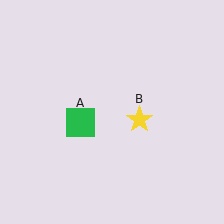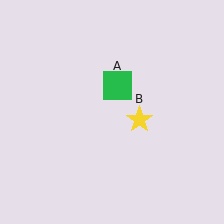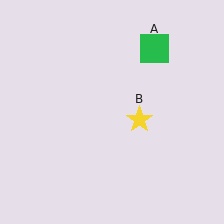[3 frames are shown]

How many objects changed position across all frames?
1 object changed position: green square (object A).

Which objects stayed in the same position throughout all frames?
Yellow star (object B) remained stationary.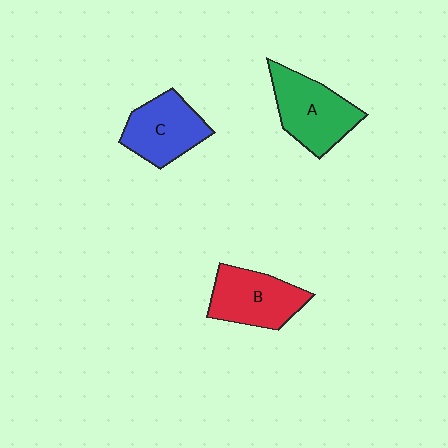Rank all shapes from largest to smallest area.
From largest to smallest: A (green), B (red), C (blue).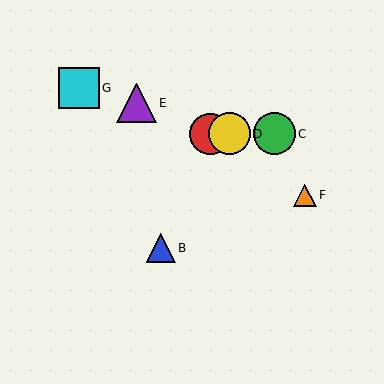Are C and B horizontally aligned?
No, C is at y≈134 and B is at y≈248.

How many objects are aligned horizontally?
3 objects (A, C, D) are aligned horizontally.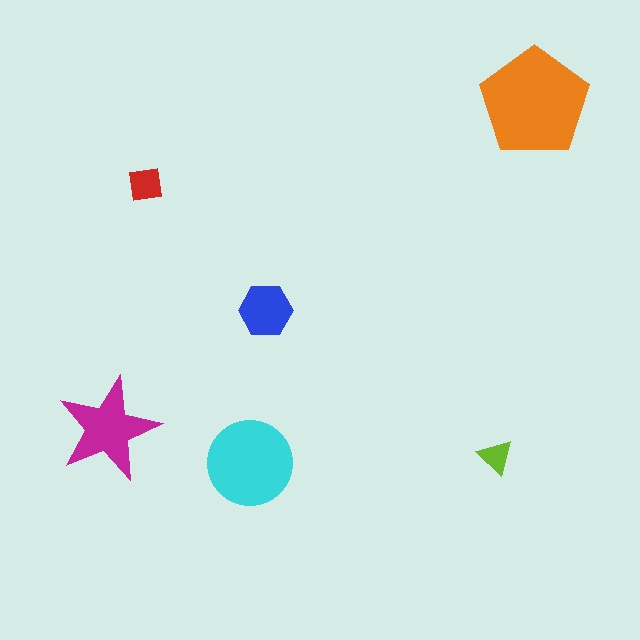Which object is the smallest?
The lime triangle.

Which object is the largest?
The orange pentagon.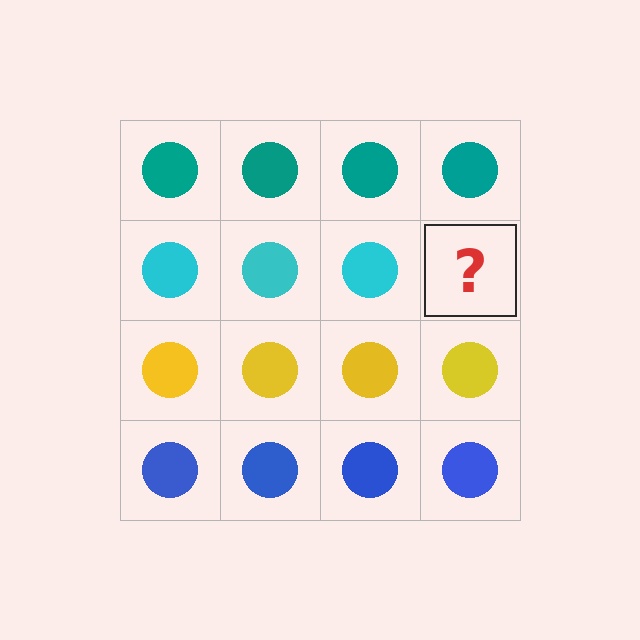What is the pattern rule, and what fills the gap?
The rule is that each row has a consistent color. The gap should be filled with a cyan circle.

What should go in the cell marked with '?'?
The missing cell should contain a cyan circle.